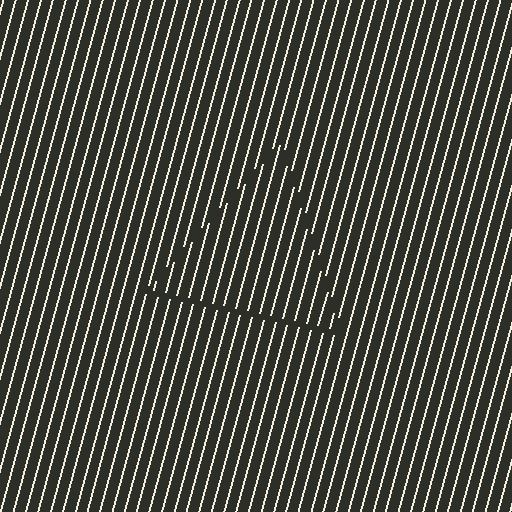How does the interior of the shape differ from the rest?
The interior of the shape contains the same grating, shifted by half a period — the contour is defined by the phase discontinuity where line-ends from the inner and outer gratings abut.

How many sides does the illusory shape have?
3 sides — the line-ends trace a triangle.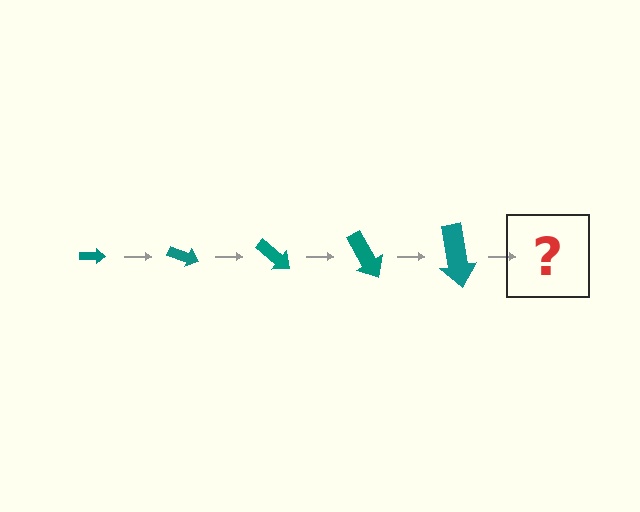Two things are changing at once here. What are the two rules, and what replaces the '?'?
The two rules are that the arrow grows larger each step and it rotates 20 degrees each step. The '?' should be an arrow, larger than the previous one and rotated 100 degrees from the start.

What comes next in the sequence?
The next element should be an arrow, larger than the previous one and rotated 100 degrees from the start.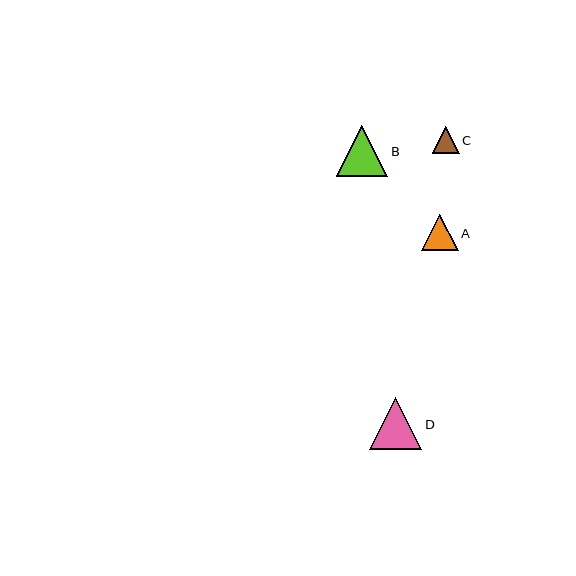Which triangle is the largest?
Triangle D is the largest with a size of approximately 52 pixels.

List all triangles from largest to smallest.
From largest to smallest: D, B, A, C.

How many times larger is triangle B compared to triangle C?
Triangle B is approximately 2.0 times the size of triangle C.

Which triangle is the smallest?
Triangle C is the smallest with a size of approximately 26 pixels.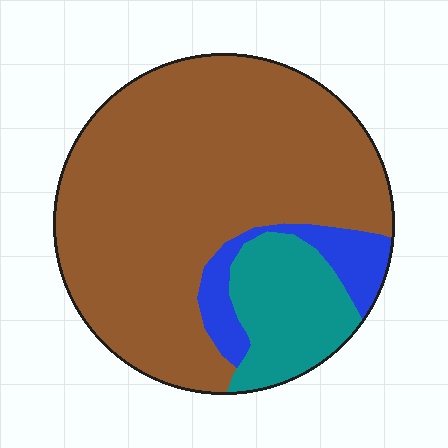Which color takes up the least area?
Blue, at roughly 10%.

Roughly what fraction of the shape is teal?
Teal takes up about one sixth (1/6) of the shape.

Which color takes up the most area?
Brown, at roughly 75%.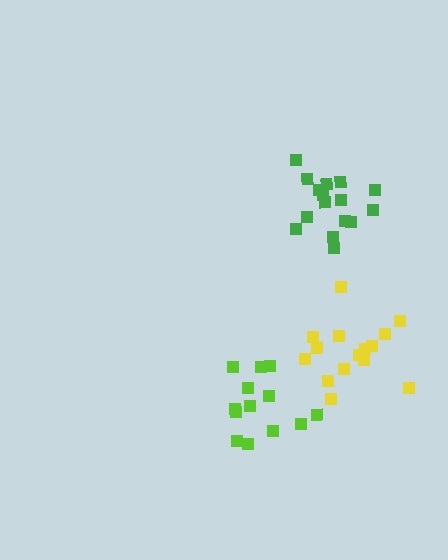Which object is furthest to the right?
The yellow cluster is rightmost.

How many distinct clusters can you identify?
There are 3 distinct clusters.